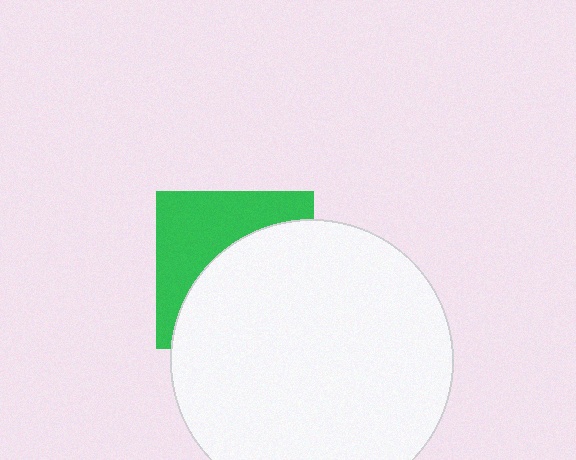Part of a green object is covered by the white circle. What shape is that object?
It is a square.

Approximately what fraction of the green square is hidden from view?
Roughly 58% of the green square is hidden behind the white circle.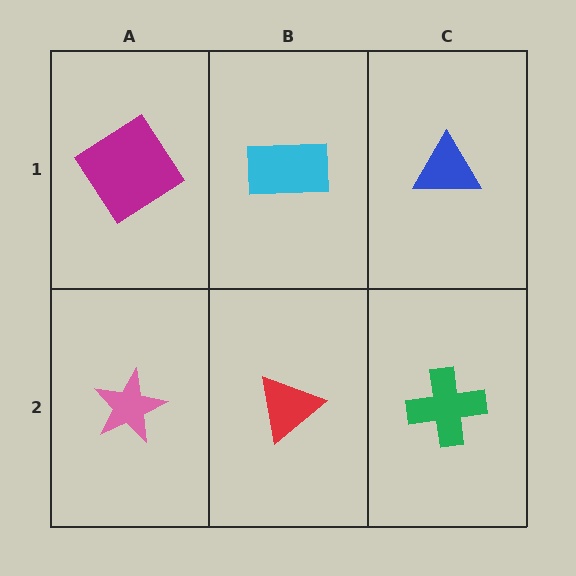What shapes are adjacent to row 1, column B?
A red triangle (row 2, column B), a magenta diamond (row 1, column A), a blue triangle (row 1, column C).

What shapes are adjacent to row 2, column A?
A magenta diamond (row 1, column A), a red triangle (row 2, column B).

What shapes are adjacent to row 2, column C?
A blue triangle (row 1, column C), a red triangle (row 2, column B).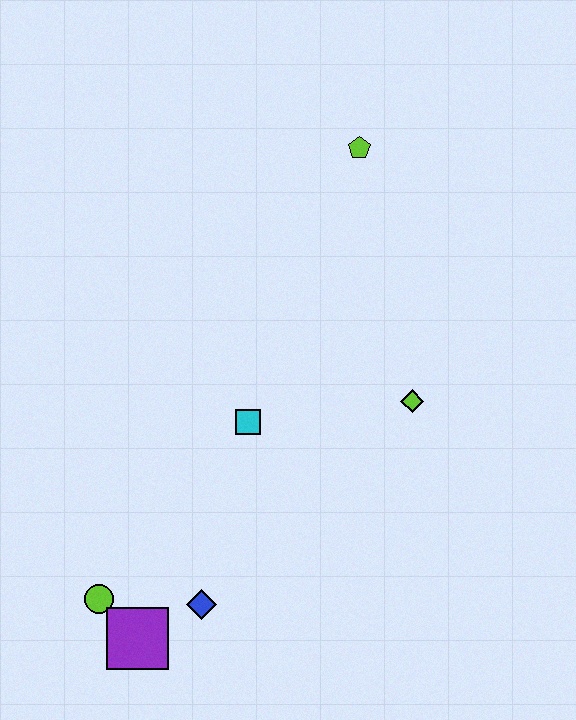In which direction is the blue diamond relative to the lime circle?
The blue diamond is to the right of the lime circle.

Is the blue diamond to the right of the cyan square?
No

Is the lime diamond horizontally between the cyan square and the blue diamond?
No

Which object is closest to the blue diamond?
The purple square is closest to the blue diamond.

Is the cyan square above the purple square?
Yes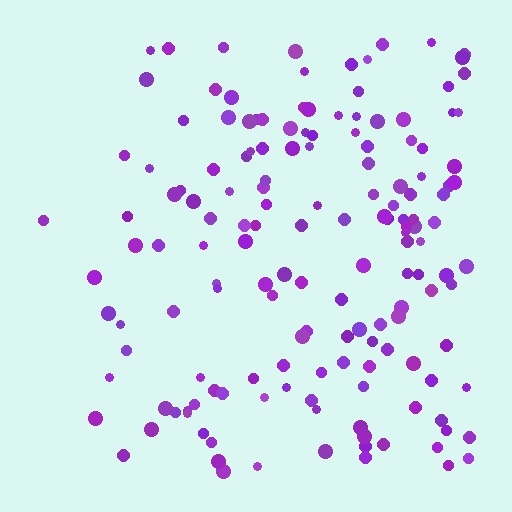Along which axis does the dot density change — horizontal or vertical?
Horizontal.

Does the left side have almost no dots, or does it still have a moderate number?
Still a moderate number, just noticeably fewer than the right.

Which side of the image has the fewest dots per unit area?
The left.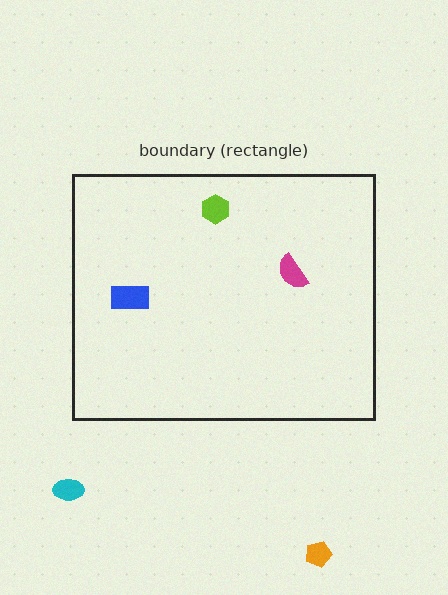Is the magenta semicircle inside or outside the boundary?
Inside.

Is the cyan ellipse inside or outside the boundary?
Outside.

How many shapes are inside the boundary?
3 inside, 2 outside.